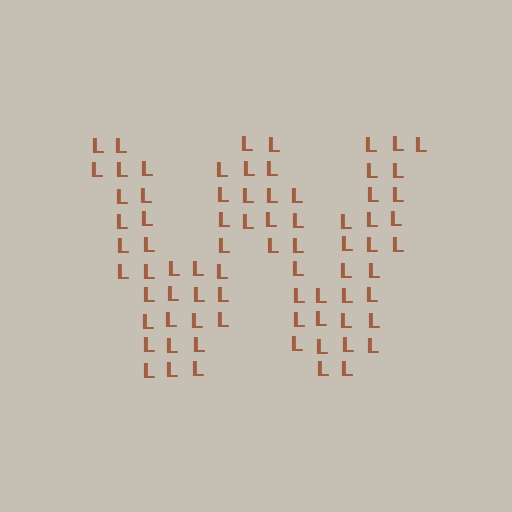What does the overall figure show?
The overall figure shows the letter W.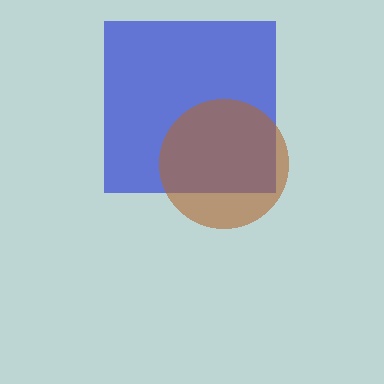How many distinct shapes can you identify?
There are 2 distinct shapes: a blue square, a brown circle.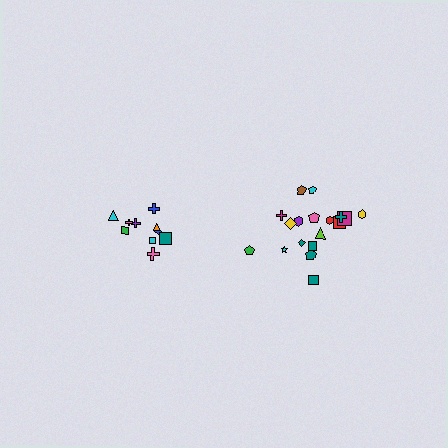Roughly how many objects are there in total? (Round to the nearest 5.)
Roughly 30 objects in total.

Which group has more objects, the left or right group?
The right group.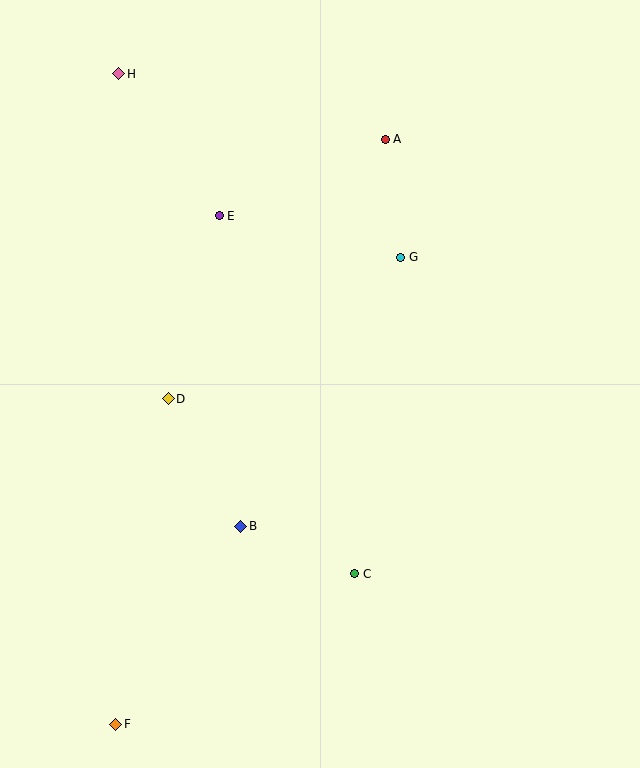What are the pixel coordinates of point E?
Point E is at (219, 216).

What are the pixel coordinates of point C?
Point C is at (355, 574).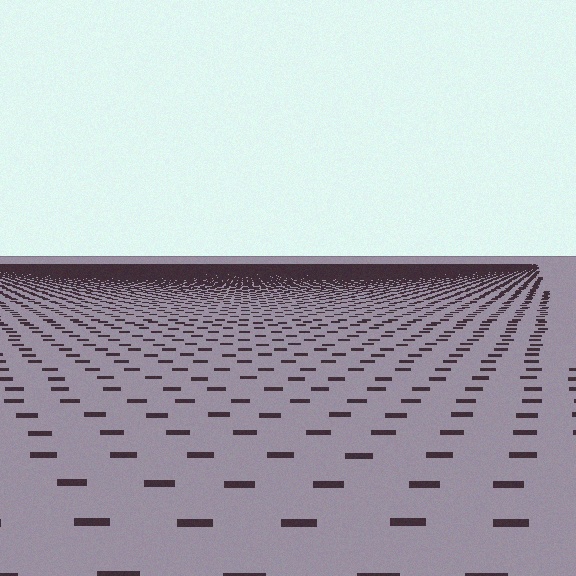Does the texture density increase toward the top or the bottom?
Density increases toward the top.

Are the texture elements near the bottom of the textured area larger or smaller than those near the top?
Larger. Near the bottom, elements are closer to the viewer and appear at a bigger on-screen size.